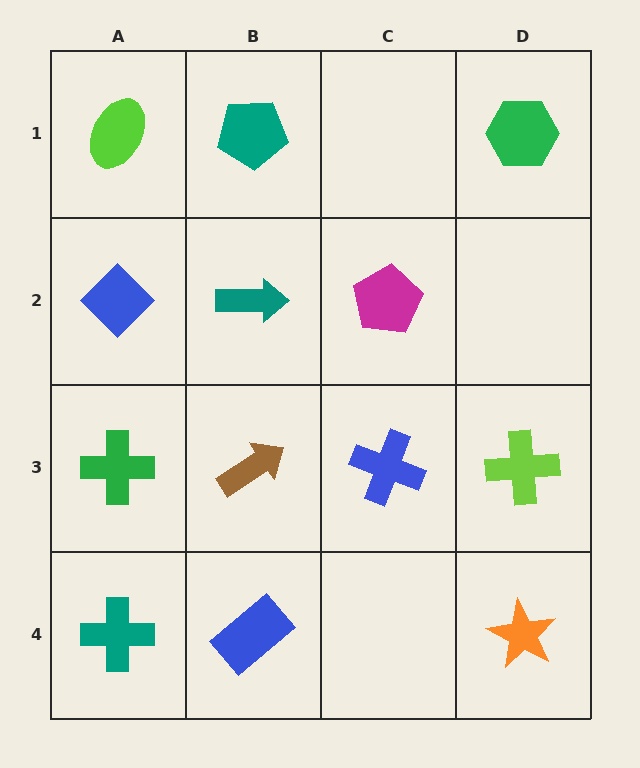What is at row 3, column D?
A lime cross.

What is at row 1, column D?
A green hexagon.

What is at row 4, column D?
An orange star.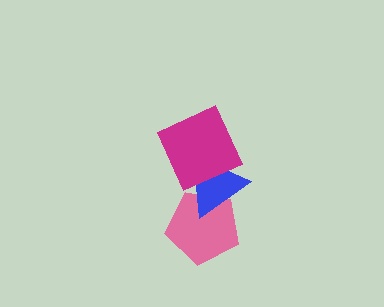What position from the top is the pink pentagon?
The pink pentagon is 3rd from the top.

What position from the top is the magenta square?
The magenta square is 1st from the top.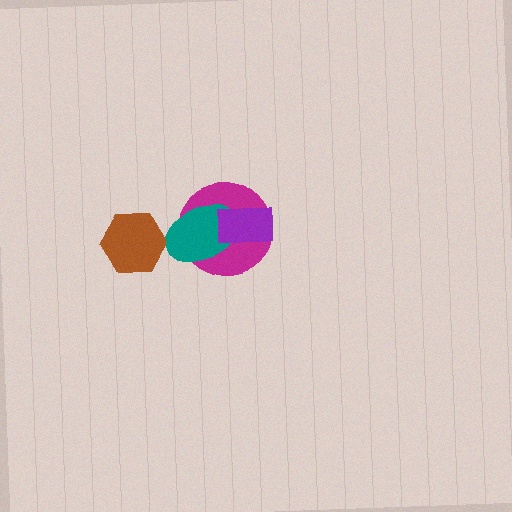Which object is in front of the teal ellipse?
The purple rectangle is in front of the teal ellipse.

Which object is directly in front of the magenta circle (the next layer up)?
The teal ellipse is directly in front of the magenta circle.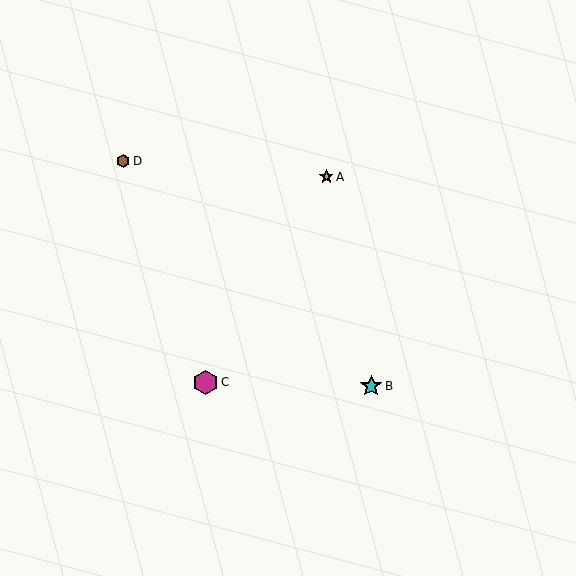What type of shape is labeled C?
Shape C is a magenta hexagon.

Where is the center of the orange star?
The center of the orange star is at (326, 177).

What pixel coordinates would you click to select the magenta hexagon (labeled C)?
Click at (206, 382) to select the magenta hexagon C.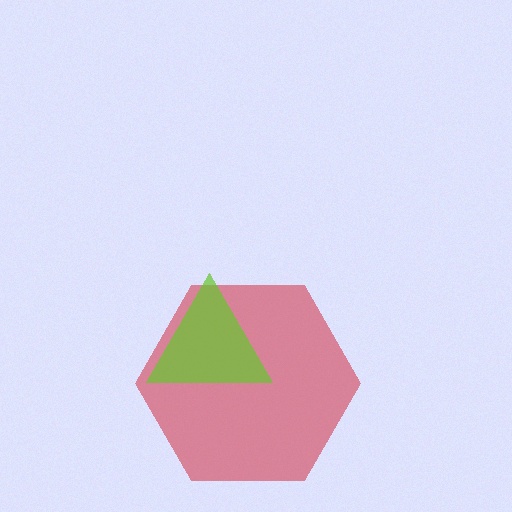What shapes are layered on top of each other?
The layered shapes are: a red hexagon, a lime triangle.